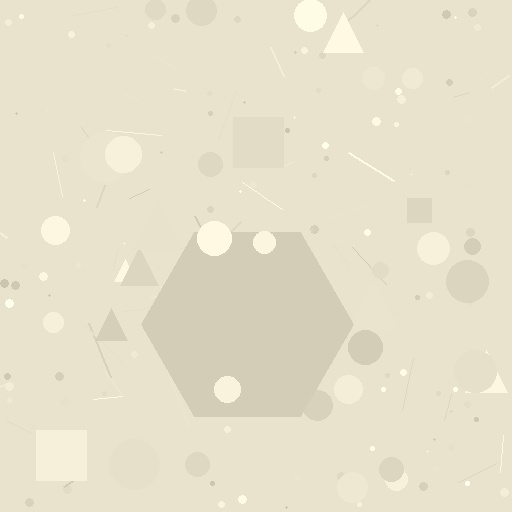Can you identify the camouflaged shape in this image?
The camouflaged shape is a hexagon.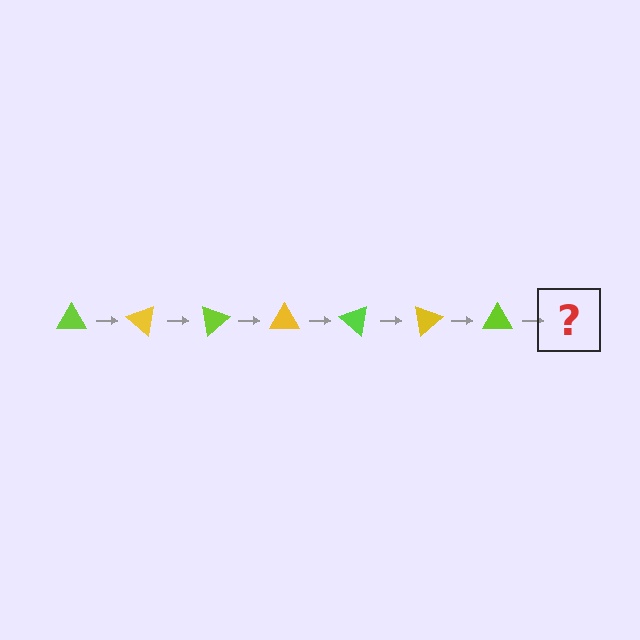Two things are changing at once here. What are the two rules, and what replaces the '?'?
The two rules are that it rotates 40 degrees each step and the color cycles through lime and yellow. The '?' should be a yellow triangle, rotated 280 degrees from the start.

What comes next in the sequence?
The next element should be a yellow triangle, rotated 280 degrees from the start.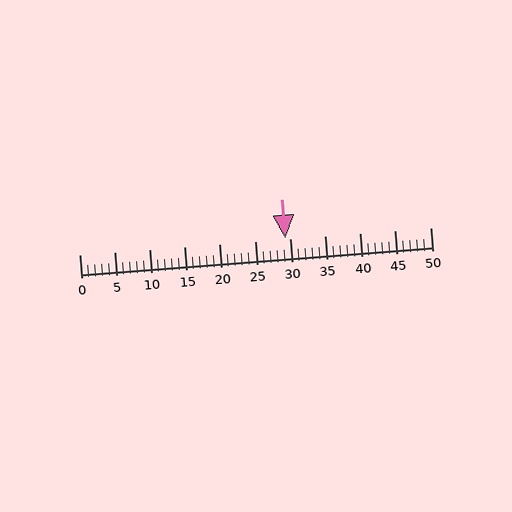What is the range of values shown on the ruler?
The ruler shows values from 0 to 50.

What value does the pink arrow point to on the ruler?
The pink arrow points to approximately 29.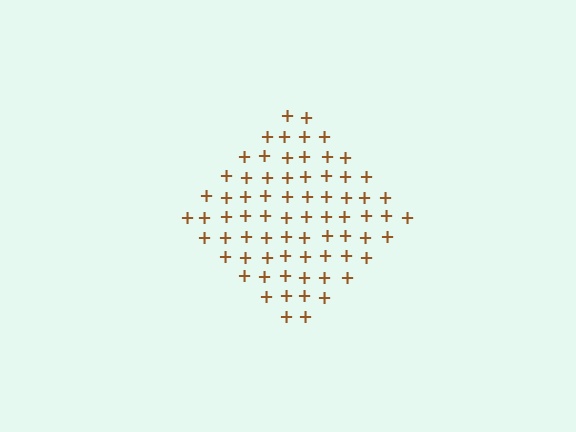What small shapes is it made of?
It is made of small plus signs.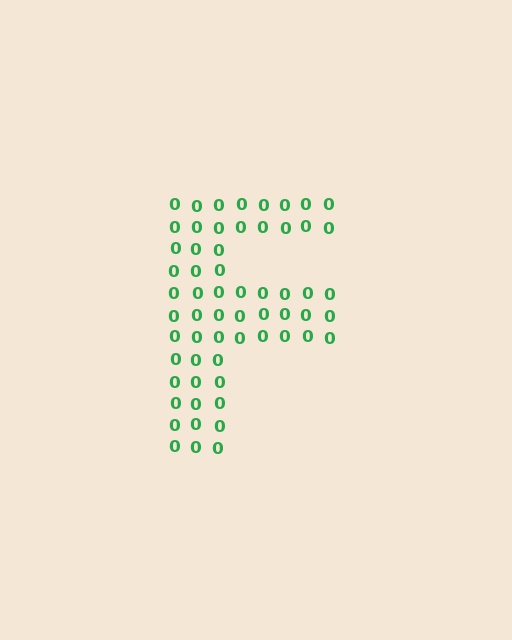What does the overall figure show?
The overall figure shows the letter F.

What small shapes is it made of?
It is made of small digit 0's.